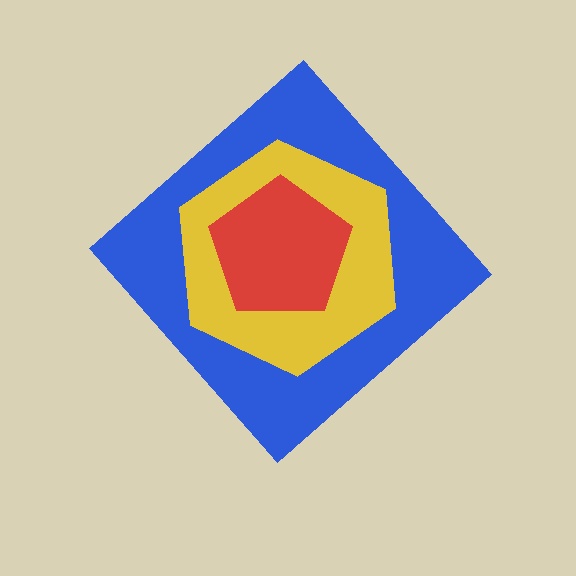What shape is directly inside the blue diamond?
The yellow hexagon.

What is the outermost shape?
The blue diamond.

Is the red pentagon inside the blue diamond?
Yes.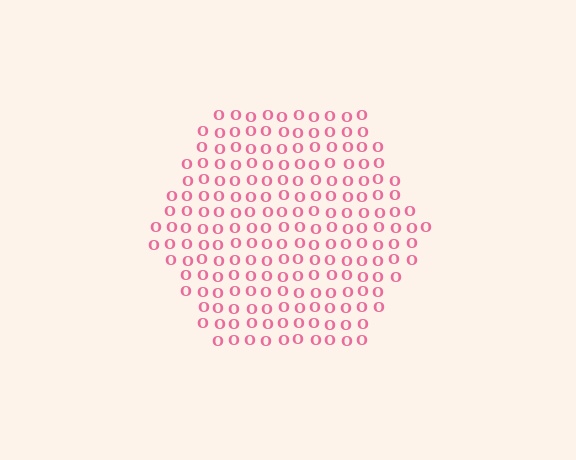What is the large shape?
The large shape is a hexagon.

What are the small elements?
The small elements are letter O's.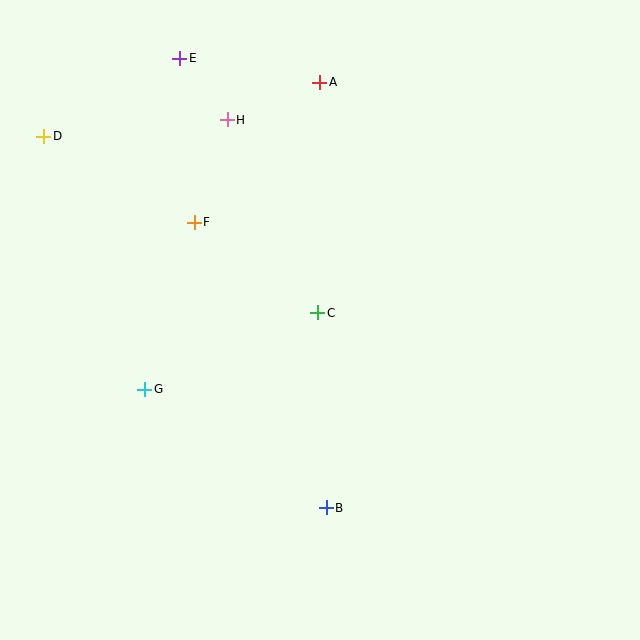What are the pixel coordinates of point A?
Point A is at (320, 82).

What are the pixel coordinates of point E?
Point E is at (180, 58).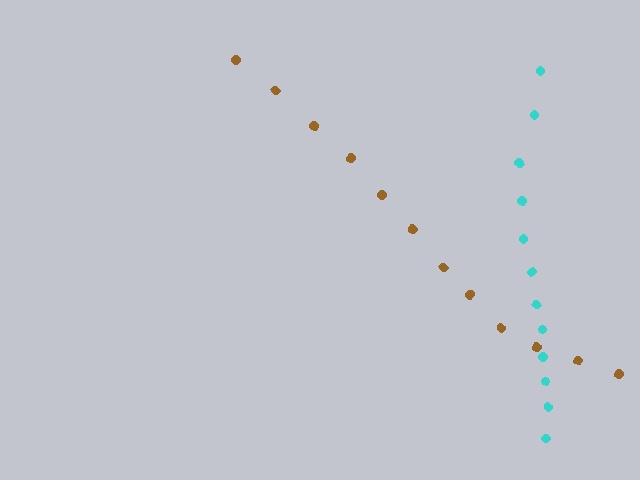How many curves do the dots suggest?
There are 2 distinct paths.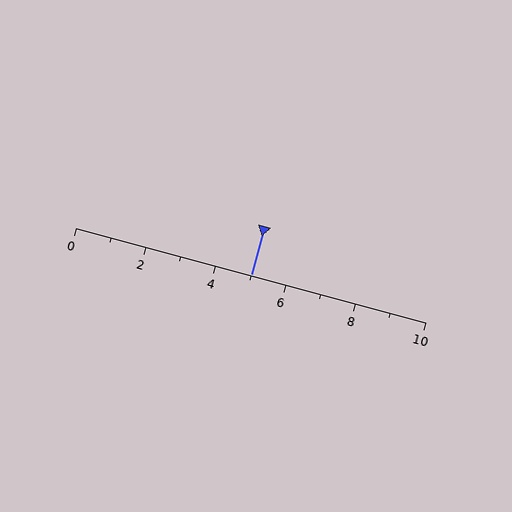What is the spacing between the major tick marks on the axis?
The major ticks are spaced 2 apart.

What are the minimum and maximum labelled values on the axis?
The axis runs from 0 to 10.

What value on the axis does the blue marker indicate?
The marker indicates approximately 5.